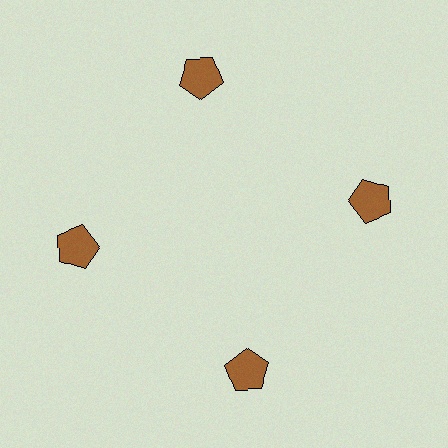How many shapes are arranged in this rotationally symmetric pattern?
There are 4 shapes, arranged in 4 groups of 1.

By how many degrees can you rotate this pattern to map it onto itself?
The pattern maps onto itself every 90 degrees of rotation.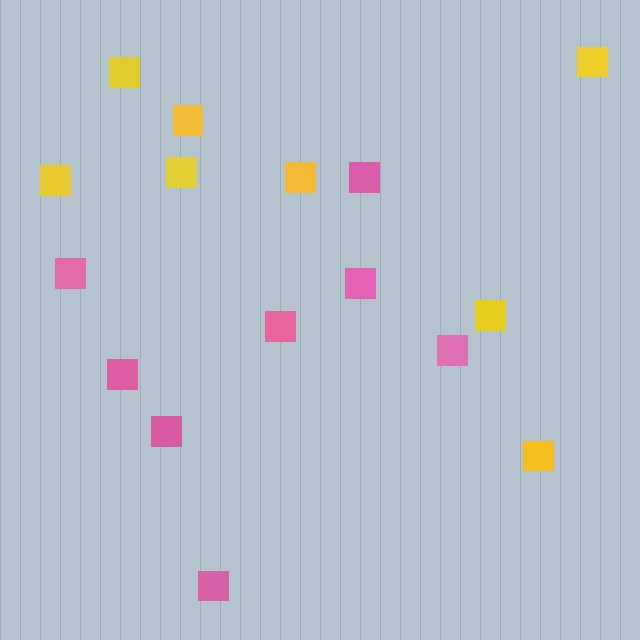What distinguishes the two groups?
There are 2 groups: one group of pink squares (8) and one group of yellow squares (8).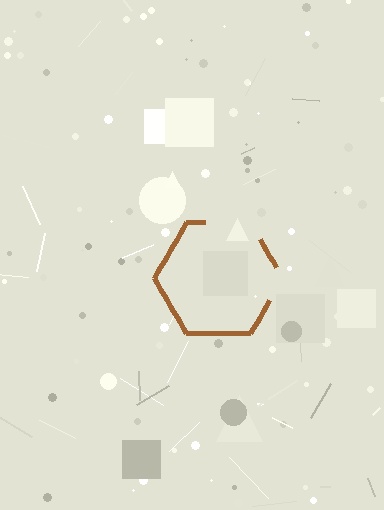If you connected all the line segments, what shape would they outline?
They would outline a hexagon.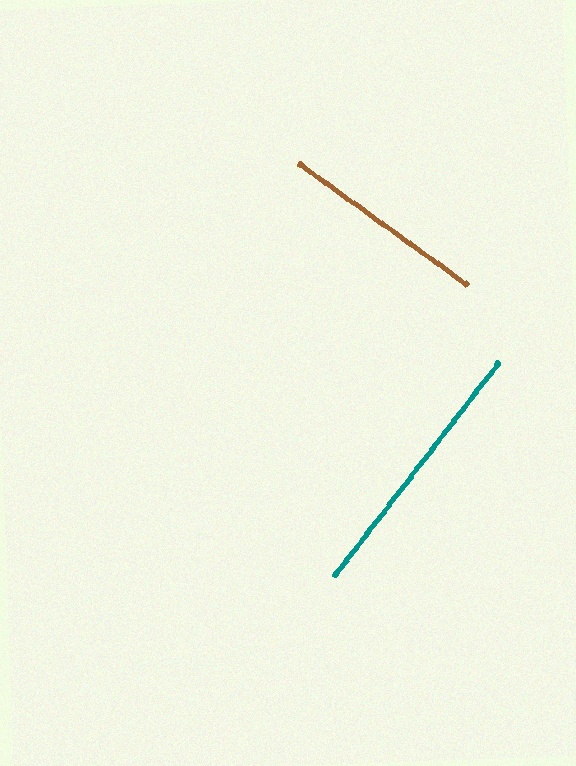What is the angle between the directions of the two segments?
Approximately 88 degrees.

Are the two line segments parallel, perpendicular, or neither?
Perpendicular — they meet at approximately 88°.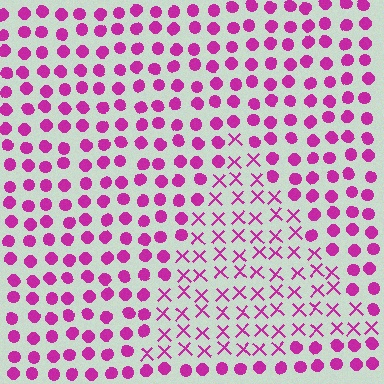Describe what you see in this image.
The image is filled with small magenta elements arranged in a uniform grid. A triangle-shaped region contains X marks, while the surrounding area contains circles. The boundary is defined purely by the change in element shape.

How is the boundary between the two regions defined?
The boundary is defined by a change in element shape: X marks inside vs. circles outside. All elements share the same color and spacing.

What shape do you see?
I see a triangle.